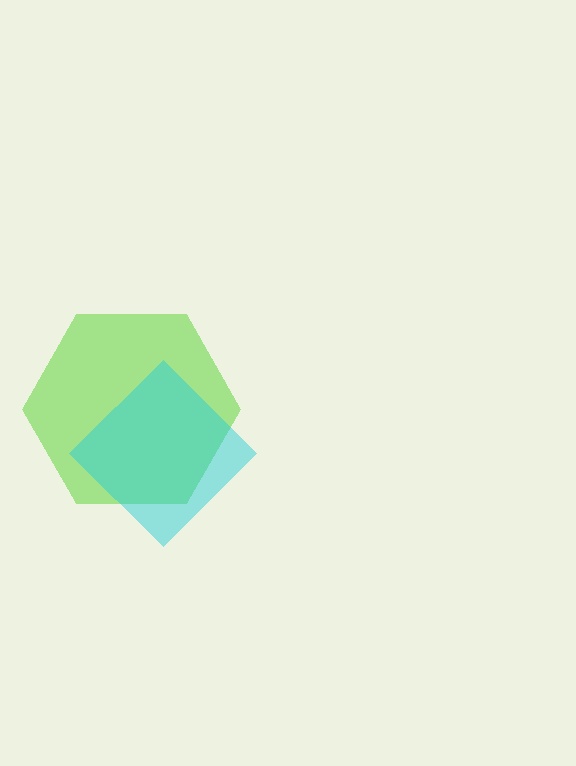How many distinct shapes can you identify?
There are 2 distinct shapes: a lime hexagon, a cyan diamond.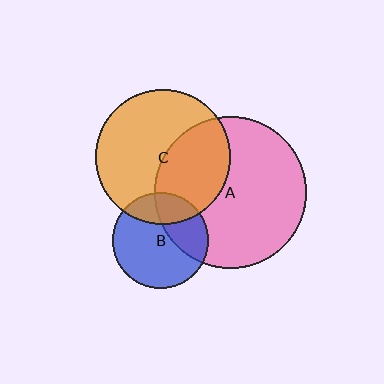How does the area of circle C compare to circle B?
Approximately 2.0 times.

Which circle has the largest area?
Circle A (pink).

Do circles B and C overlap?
Yes.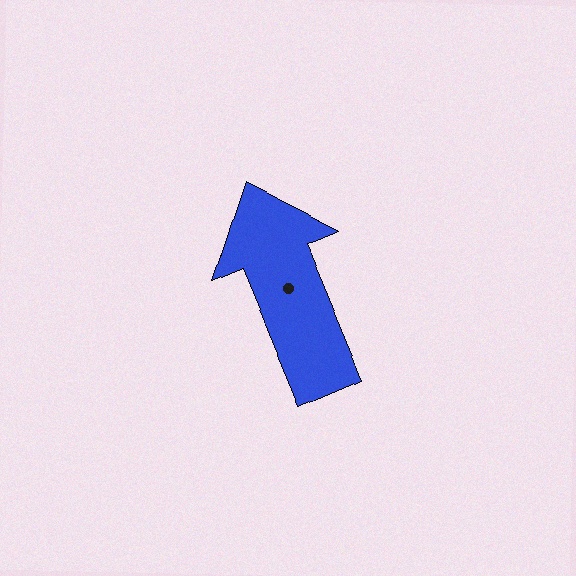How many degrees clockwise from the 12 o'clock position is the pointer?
Approximately 337 degrees.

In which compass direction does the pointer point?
Northwest.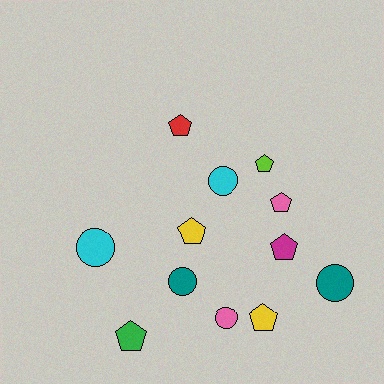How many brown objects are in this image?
There are no brown objects.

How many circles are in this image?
There are 5 circles.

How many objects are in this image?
There are 12 objects.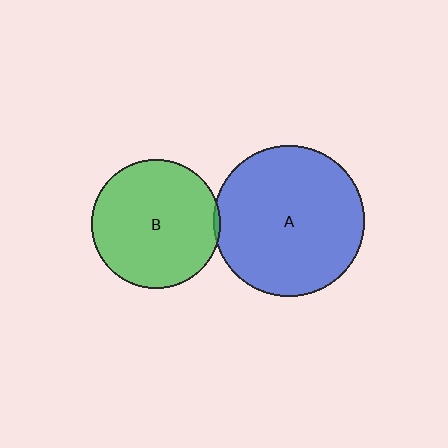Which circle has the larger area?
Circle A (blue).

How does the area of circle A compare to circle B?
Approximately 1.4 times.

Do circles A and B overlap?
Yes.